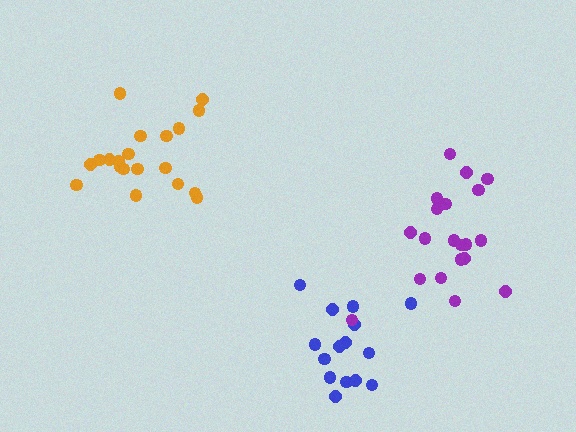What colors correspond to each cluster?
The clusters are colored: blue, orange, purple.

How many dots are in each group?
Group 1: 15 dots, Group 2: 20 dots, Group 3: 20 dots (55 total).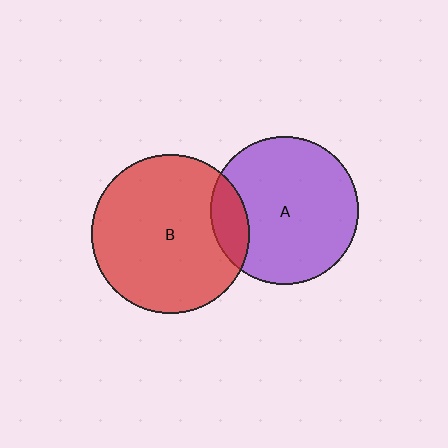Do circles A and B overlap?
Yes.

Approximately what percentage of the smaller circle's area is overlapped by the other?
Approximately 15%.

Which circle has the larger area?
Circle B (red).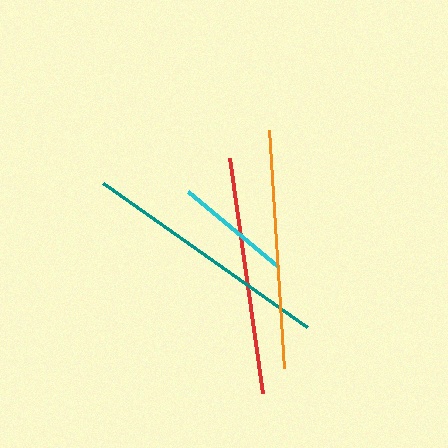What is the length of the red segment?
The red segment is approximately 238 pixels long.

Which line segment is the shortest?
The cyan line is the shortest at approximately 117 pixels.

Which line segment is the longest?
The teal line is the longest at approximately 250 pixels.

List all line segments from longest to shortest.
From longest to shortest: teal, orange, red, cyan.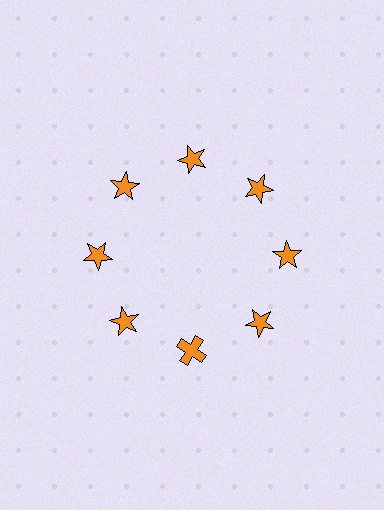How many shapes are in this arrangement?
There are 8 shapes arranged in a ring pattern.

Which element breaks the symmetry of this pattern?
The orange cross at roughly the 6 o'clock position breaks the symmetry. All other shapes are orange stars.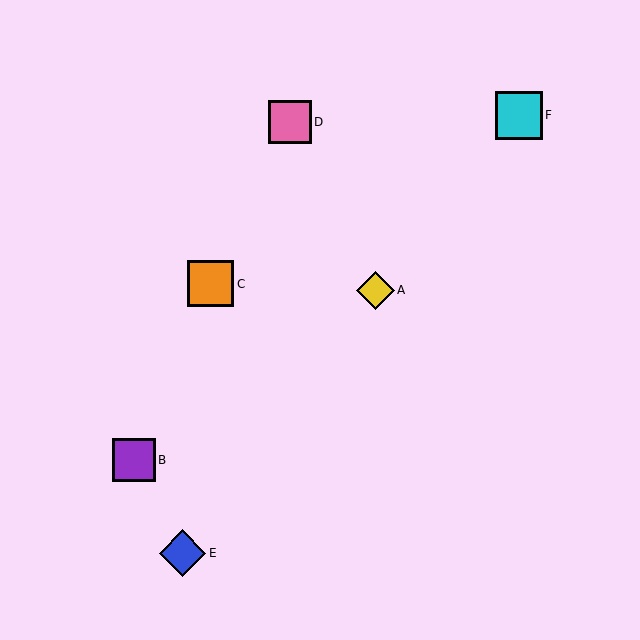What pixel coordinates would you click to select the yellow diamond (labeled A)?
Click at (376, 290) to select the yellow diamond A.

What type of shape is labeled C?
Shape C is an orange square.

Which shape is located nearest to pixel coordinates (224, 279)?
The orange square (labeled C) at (211, 284) is nearest to that location.